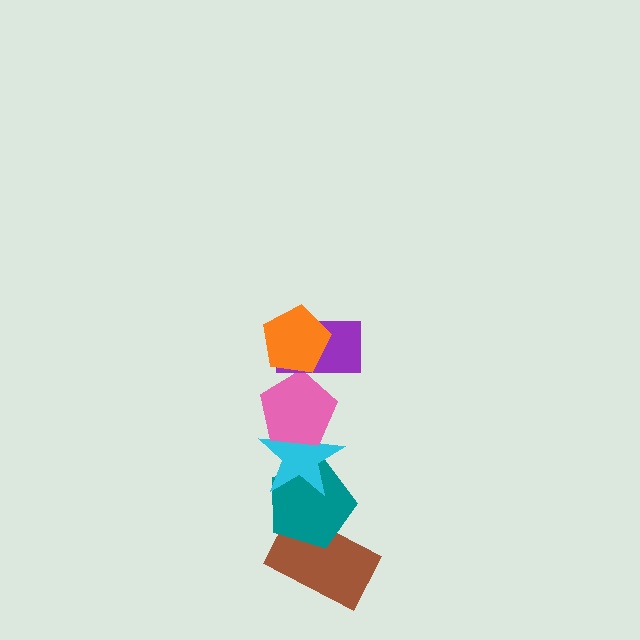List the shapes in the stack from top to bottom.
From top to bottom: the orange pentagon, the purple rectangle, the pink pentagon, the cyan star, the teal pentagon, the brown rectangle.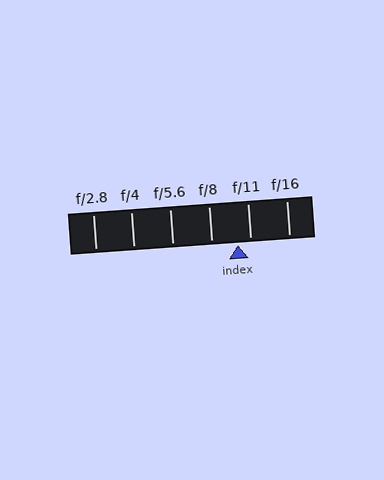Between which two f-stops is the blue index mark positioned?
The index mark is between f/8 and f/11.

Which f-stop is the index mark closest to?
The index mark is closest to f/11.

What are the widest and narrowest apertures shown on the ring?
The widest aperture shown is f/2.8 and the narrowest is f/16.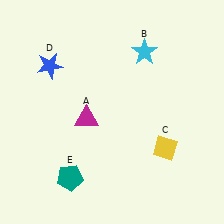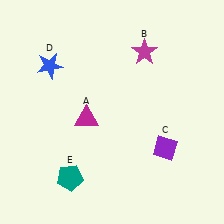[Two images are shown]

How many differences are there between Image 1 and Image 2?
There are 2 differences between the two images.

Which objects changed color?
B changed from cyan to magenta. C changed from yellow to purple.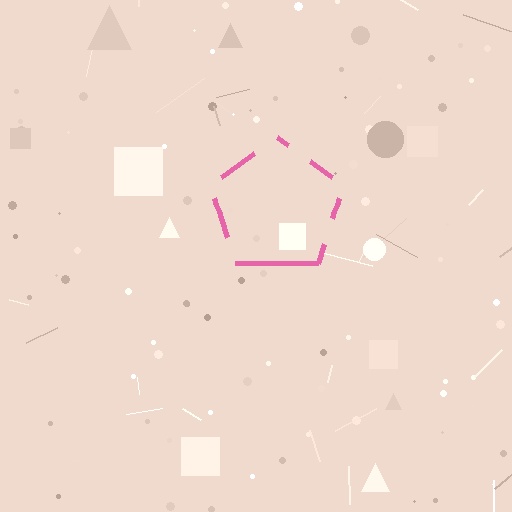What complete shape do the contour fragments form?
The contour fragments form a pentagon.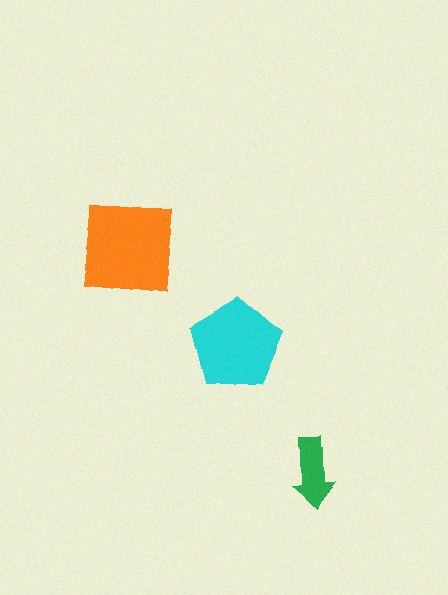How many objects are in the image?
There are 3 objects in the image.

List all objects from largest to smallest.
The orange square, the cyan pentagon, the green arrow.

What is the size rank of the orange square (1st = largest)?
1st.